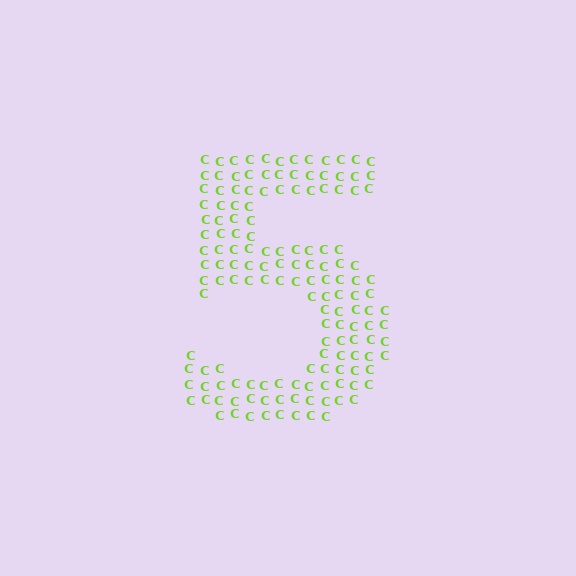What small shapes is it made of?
It is made of small letter C's.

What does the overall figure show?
The overall figure shows the digit 5.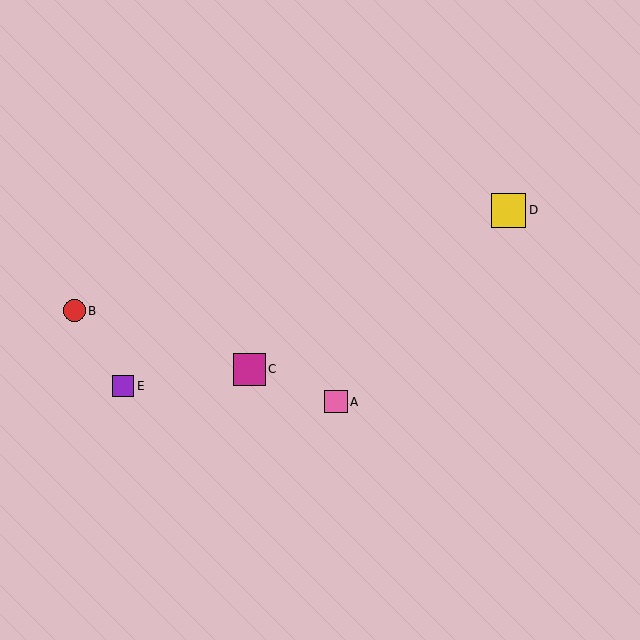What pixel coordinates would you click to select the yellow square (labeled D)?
Click at (508, 210) to select the yellow square D.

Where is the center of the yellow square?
The center of the yellow square is at (508, 210).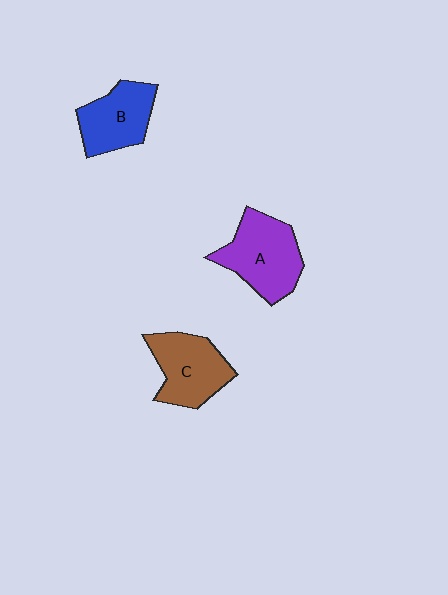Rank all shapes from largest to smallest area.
From largest to smallest: A (purple), C (brown), B (blue).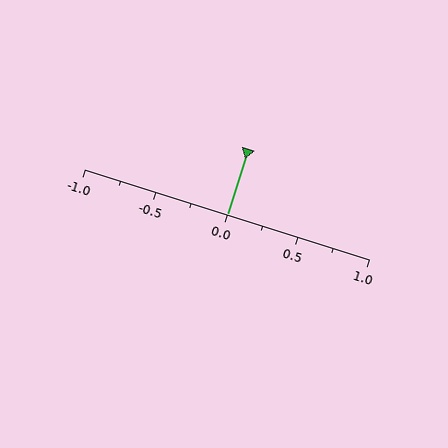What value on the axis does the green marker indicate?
The marker indicates approximately 0.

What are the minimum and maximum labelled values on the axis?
The axis runs from -1.0 to 1.0.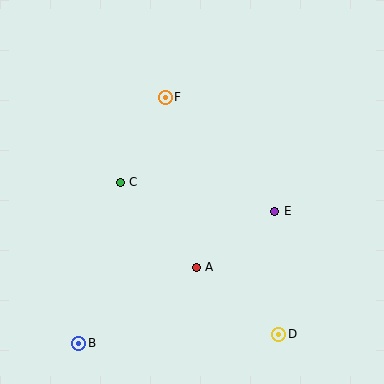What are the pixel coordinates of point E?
Point E is at (275, 211).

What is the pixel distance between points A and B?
The distance between A and B is 140 pixels.